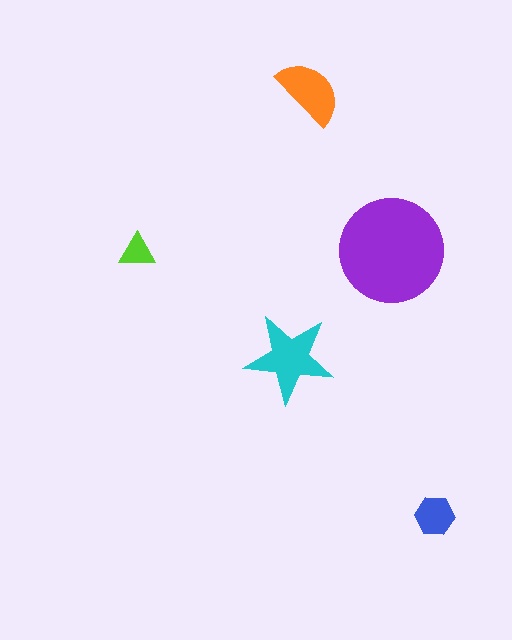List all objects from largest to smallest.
The purple circle, the cyan star, the orange semicircle, the blue hexagon, the lime triangle.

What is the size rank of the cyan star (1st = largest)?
2nd.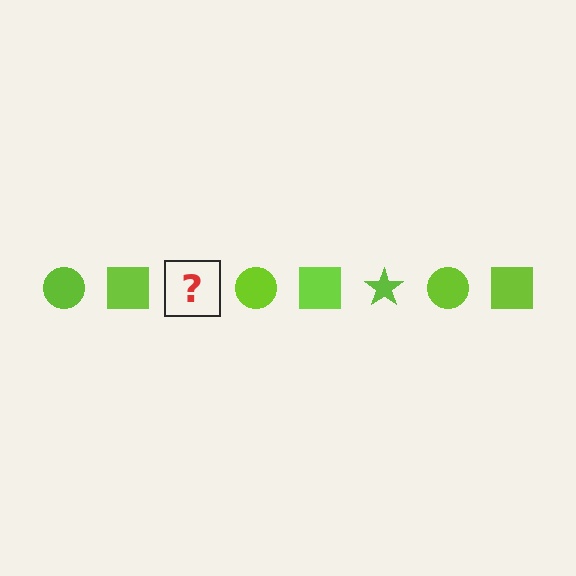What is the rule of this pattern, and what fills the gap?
The rule is that the pattern cycles through circle, square, star shapes in lime. The gap should be filled with a lime star.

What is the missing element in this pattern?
The missing element is a lime star.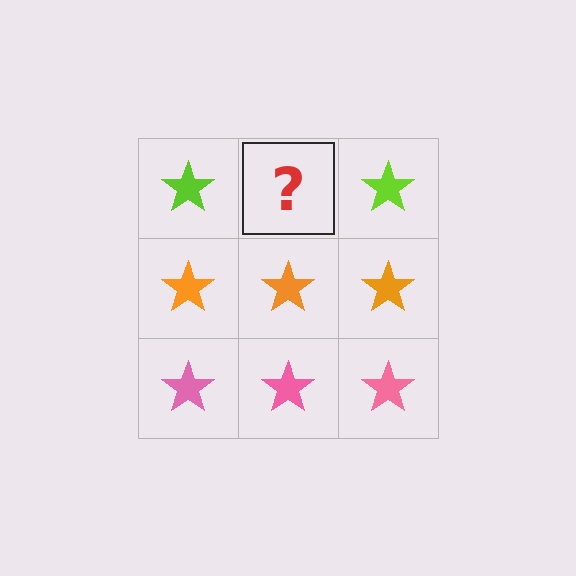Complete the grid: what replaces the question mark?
The question mark should be replaced with a lime star.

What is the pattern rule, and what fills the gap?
The rule is that each row has a consistent color. The gap should be filled with a lime star.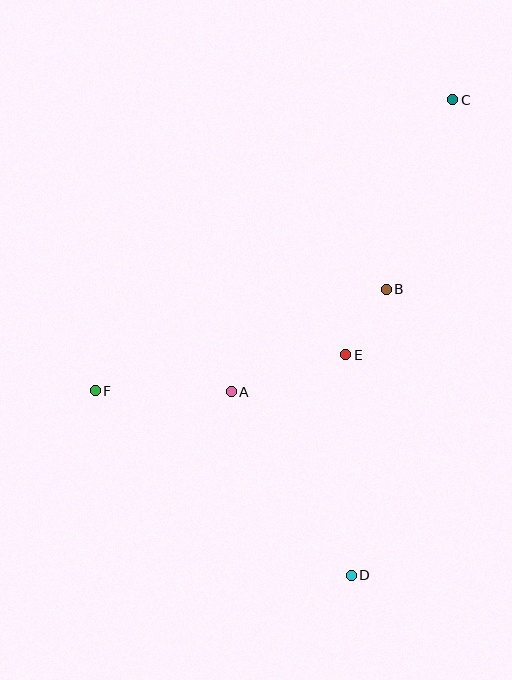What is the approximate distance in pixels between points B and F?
The distance between B and F is approximately 308 pixels.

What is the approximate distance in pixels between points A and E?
The distance between A and E is approximately 120 pixels.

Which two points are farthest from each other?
Points C and D are farthest from each other.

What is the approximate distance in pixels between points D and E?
The distance between D and E is approximately 220 pixels.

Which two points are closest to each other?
Points B and E are closest to each other.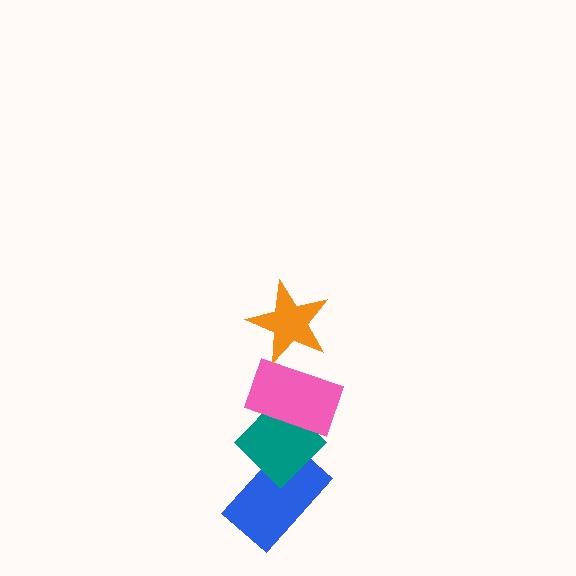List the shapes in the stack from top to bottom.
From top to bottom: the orange star, the pink rectangle, the teal diamond, the blue rectangle.